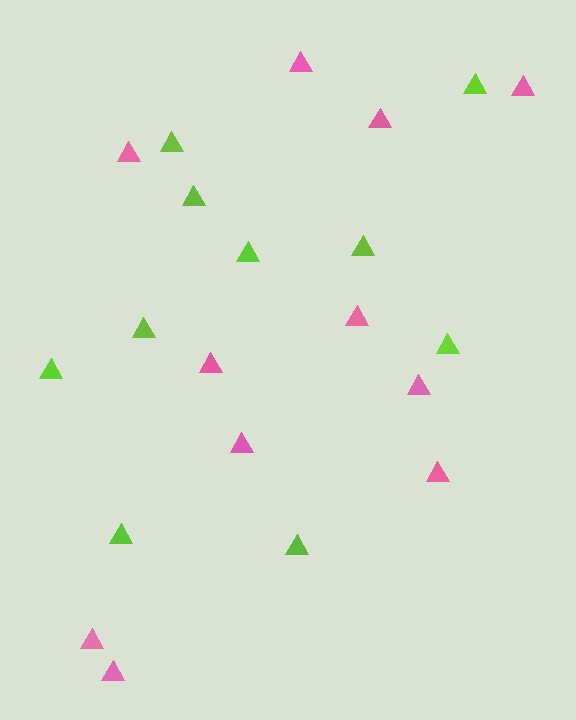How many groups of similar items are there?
There are 2 groups: one group of pink triangles (11) and one group of lime triangles (10).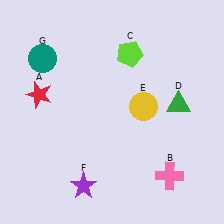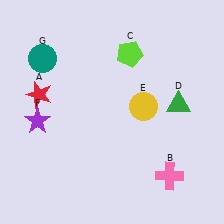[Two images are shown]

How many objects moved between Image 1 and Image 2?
1 object moved between the two images.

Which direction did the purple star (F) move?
The purple star (F) moved up.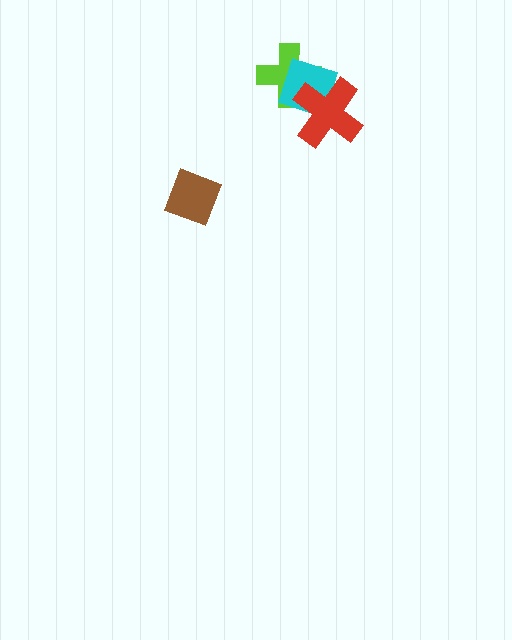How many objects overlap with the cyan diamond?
2 objects overlap with the cyan diamond.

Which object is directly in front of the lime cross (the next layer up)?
The cyan diamond is directly in front of the lime cross.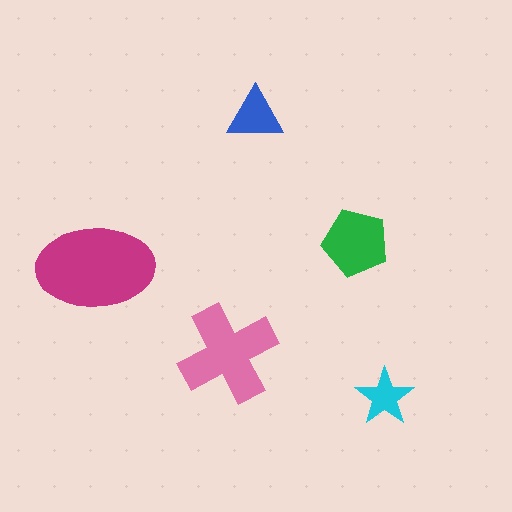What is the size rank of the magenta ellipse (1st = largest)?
1st.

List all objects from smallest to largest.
The cyan star, the blue triangle, the green pentagon, the pink cross, the magenta ellipse.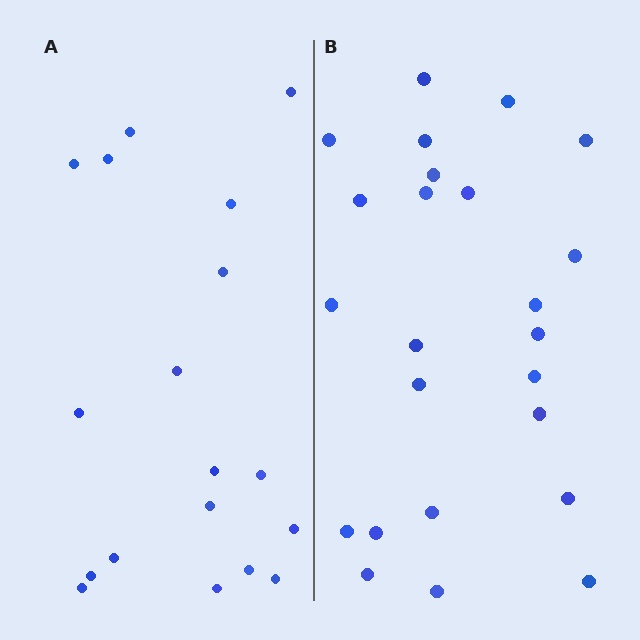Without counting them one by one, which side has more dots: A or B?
Region B (the right region) has more dots.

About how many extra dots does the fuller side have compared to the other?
Region B has about 6 more dots than region A.